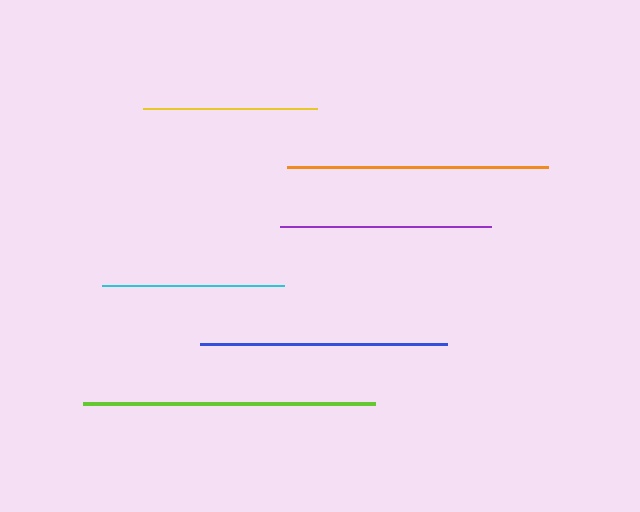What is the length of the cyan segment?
The cyan segment is approximately 182 pixels long.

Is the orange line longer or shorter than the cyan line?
The orange line is longer than the cyan line.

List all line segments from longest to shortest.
From longest to shortest: lime, orange, blue, purple, cyan, yellow.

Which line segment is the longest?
The lime line is the longest at approximately 292 pixels.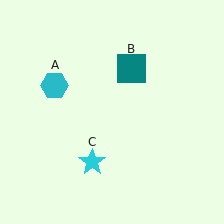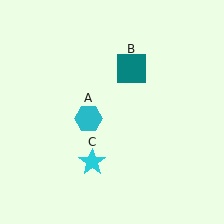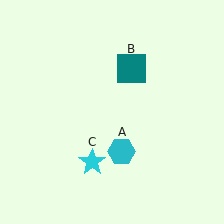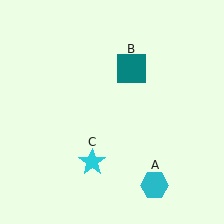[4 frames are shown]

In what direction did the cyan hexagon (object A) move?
The cyan hexagon (object A) moved down and to the right.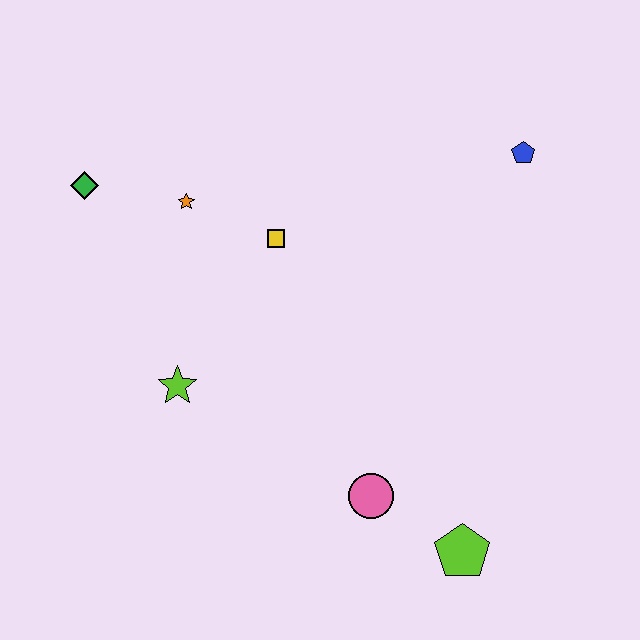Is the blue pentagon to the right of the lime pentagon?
Yes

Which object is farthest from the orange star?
The lime pentagon is farthest from the orange star.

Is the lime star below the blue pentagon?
Yes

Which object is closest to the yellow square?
The orange star is closest to the yellow square.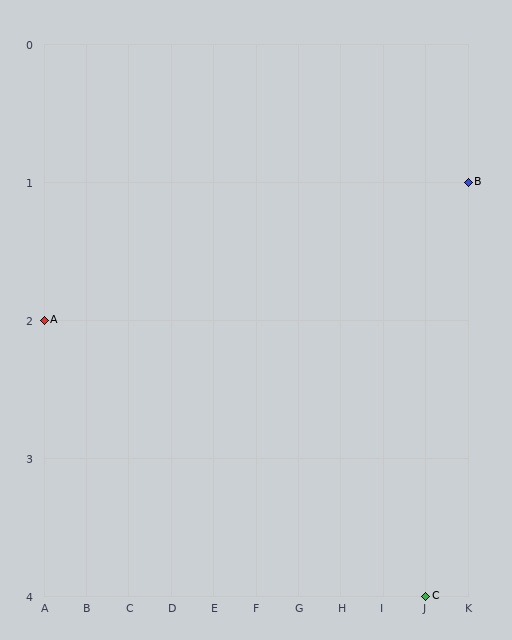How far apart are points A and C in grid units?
Points A and C are 9 columns and 2 rows apart (about 9.2 grid units diagonally).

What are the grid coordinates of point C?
Point C is at grid coordinates (J, 4).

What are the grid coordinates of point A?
Point A is at grid coordinates (A, 2).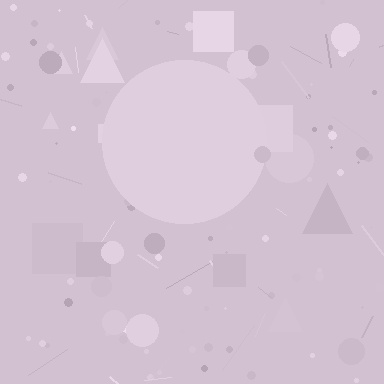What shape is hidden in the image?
A circle is hidden in the image.